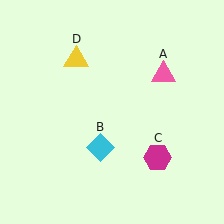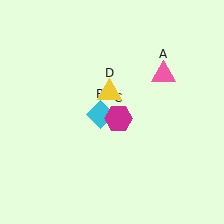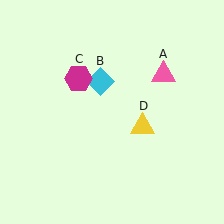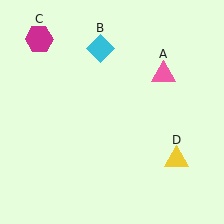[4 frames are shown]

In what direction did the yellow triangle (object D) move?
The yellow triangle (object D) moved down and to the right.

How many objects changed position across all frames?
3 objects changed position: cyan diamond (object B), magenta hexagon (object C), yellow triangle (object D).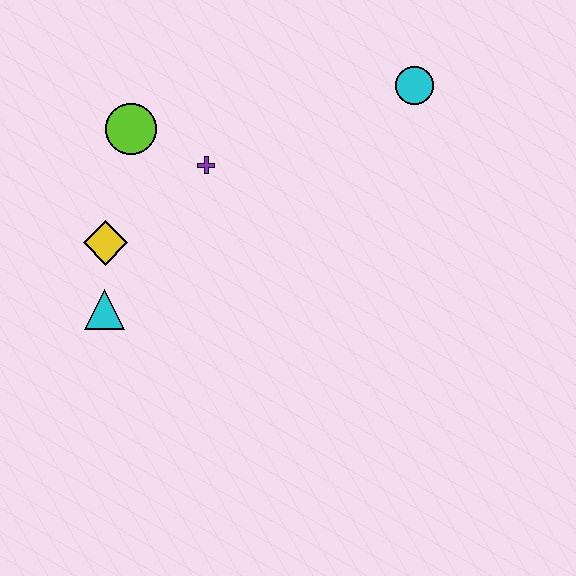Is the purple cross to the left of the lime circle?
No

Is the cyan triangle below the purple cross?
Yes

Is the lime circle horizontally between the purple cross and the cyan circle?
No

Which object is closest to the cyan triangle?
The yellow diamond is closest to the cyan triangle.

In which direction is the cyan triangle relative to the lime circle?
The cyan triangle is below the lime circle.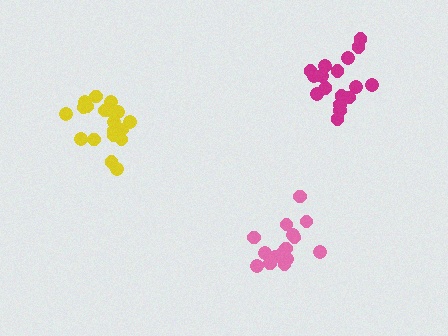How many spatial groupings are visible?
There are 3 spatial groupings.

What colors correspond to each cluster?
The clusters are colored: pink, magenta, yellow.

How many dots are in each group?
Group 1: 15 dots, Group 2: 17 dots, Group 3: 19 dots (51 total).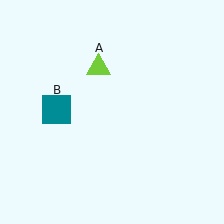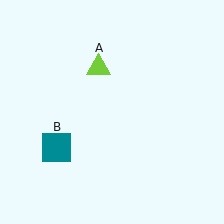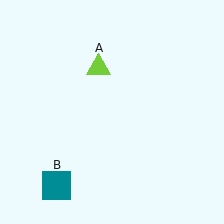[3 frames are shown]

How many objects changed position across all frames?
1 object changed position: teal square (object B).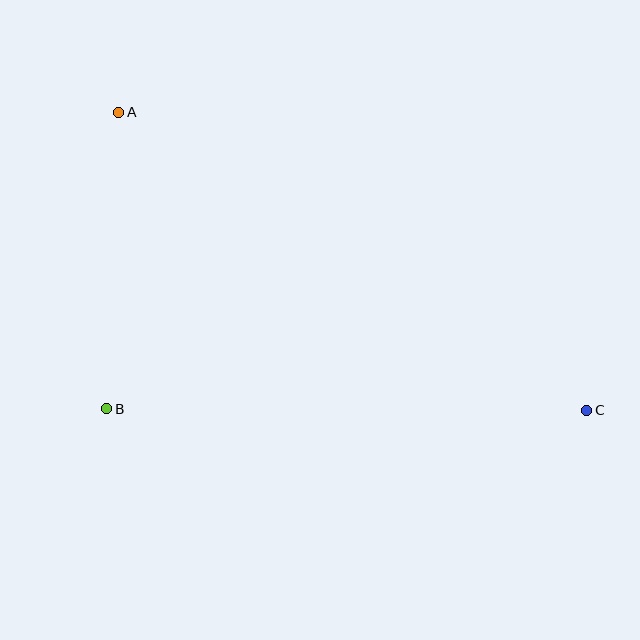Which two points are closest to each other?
Points A and B are closest to each other.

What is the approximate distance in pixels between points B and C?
The distance between B and C is approximately 480 pixels.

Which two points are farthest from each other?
Points A and C are farthest from each other.